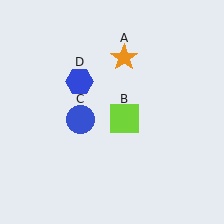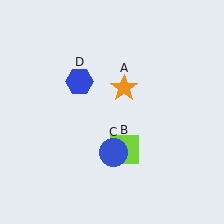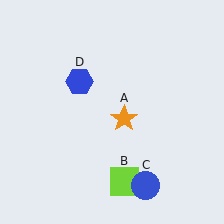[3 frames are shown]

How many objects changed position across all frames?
3 objects changed position: orange star (object A), lime square (object B), blue circle (object C).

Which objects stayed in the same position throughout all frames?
Blue hexagon (object D) remained stationary.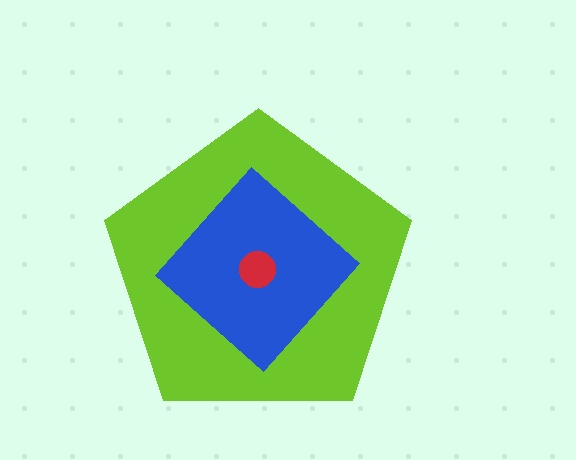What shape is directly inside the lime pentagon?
The blue diamond.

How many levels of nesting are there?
3.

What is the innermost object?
The red circle.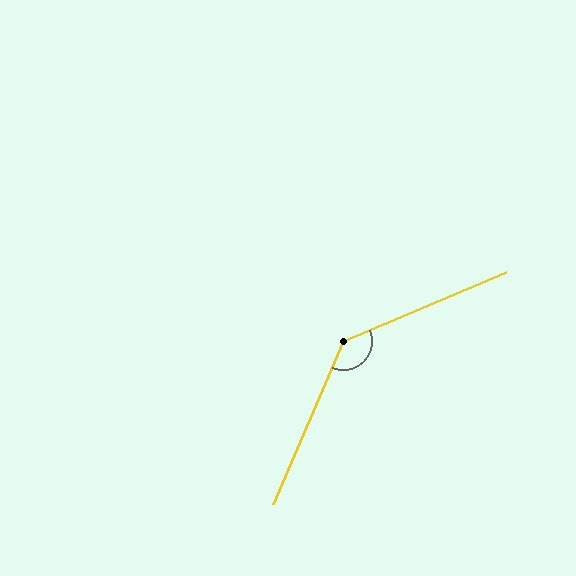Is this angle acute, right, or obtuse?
It is obtuse.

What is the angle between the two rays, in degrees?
Approximately 136 degrees.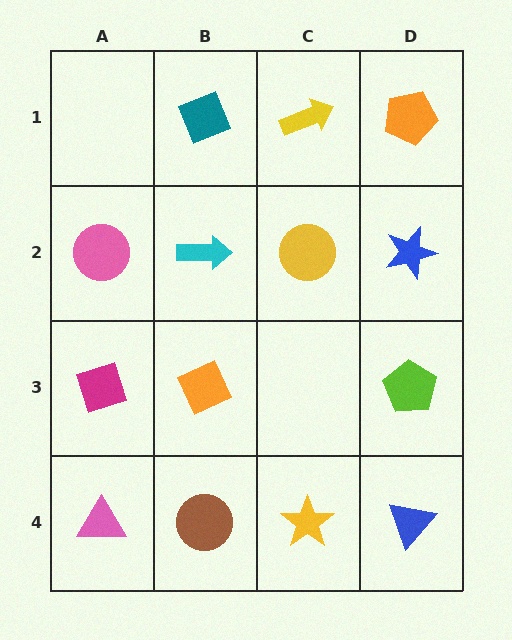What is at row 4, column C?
A yellow star.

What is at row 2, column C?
A yellow circle.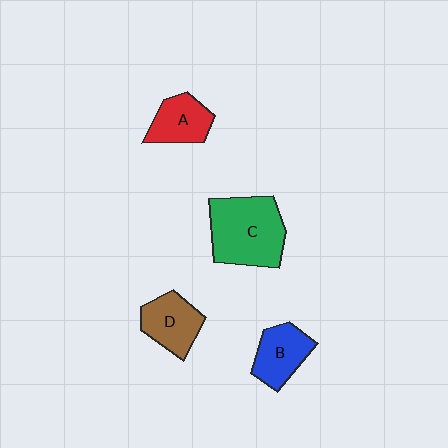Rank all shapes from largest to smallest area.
From largest to smallest: C (green), D (brown), B (blue), A (red).